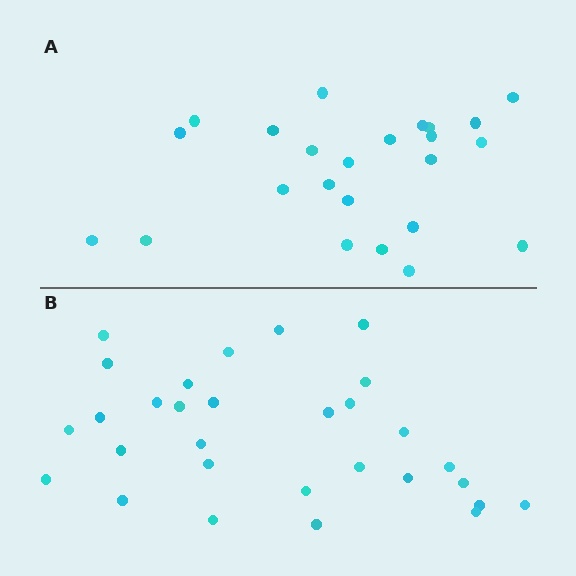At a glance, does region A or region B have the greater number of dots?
Region B (the bottom region) has more dots.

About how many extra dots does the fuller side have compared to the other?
Region B has about 6 more dots than region A.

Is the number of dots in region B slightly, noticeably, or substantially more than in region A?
Region B has noticeably more, but not dramatically so. The ratio is roughly 1.2 to 1.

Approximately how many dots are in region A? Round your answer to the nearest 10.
About 20 dots. (The exact count is 24, which rounds to 20.)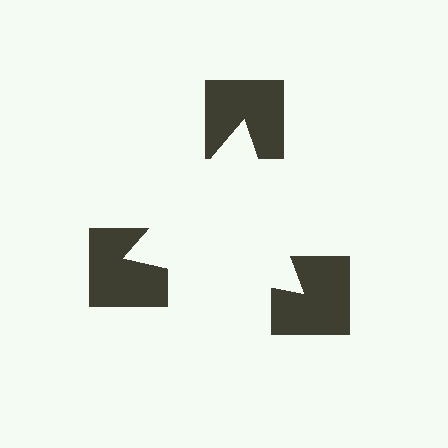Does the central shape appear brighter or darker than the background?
It typically appears slightly brighter than the background, even though no actual brightness change is drawn.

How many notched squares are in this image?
There are 3 — one at each vertex of the illusory triangle.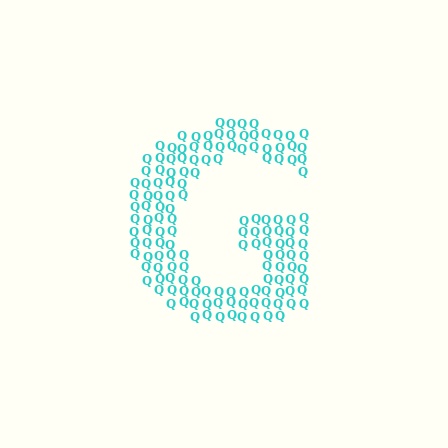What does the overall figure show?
The overall figure shows the letter G.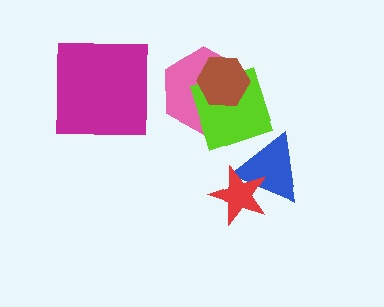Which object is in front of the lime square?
The brown hexagon is in front of the lime square.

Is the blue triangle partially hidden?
Yes, it is partially covered by another shape.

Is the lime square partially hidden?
Yes, it is partially covered by another shape.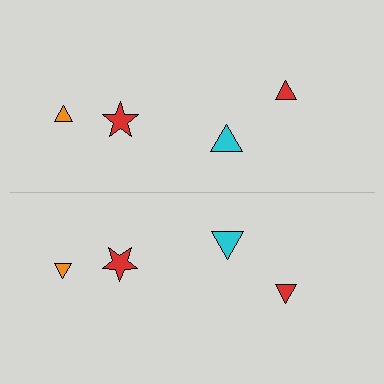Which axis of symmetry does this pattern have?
The pattern has a horizontal axis of symmetry running through the center of the image.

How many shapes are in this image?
There are 8 shapes in this image.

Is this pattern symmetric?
Yes, this pattern has bilateral (reflection) symmetry.